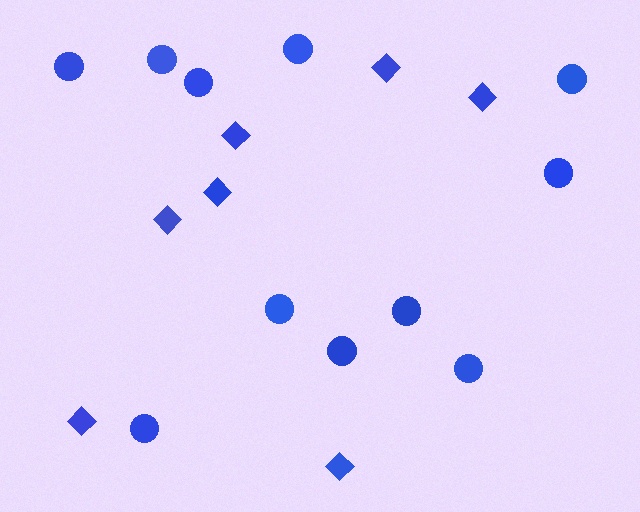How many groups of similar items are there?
There are 2 groups: one group of circles (11) and one group of diamonds (7).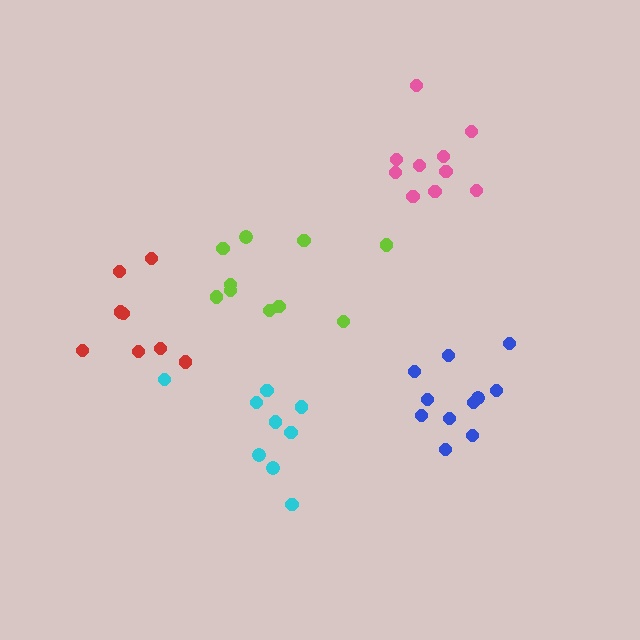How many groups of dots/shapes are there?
There are 5 groups.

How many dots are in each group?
Group 1: 9 dots, Group 2: 8 dots, Group 3: 10 dots, Group 4: 10 dots, Group 5: 11 dots (48 total).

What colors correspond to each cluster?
The clusters are colored: cyan, red, pink, lime, blue.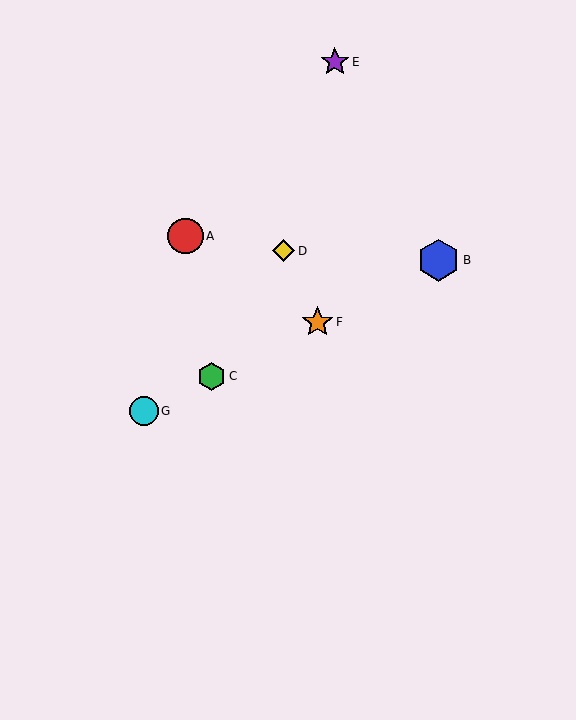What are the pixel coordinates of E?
Object E is at (335, 62).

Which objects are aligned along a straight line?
Objects B, C, F, G are aligned along a straight line.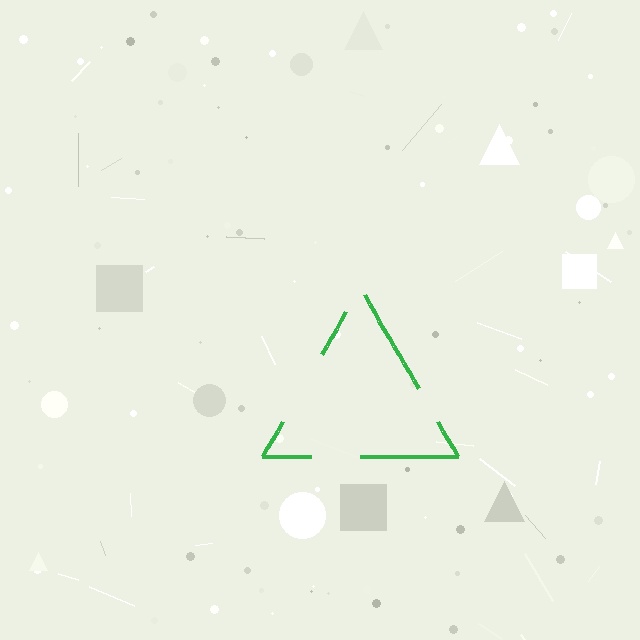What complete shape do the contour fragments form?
The contour fragments form a triangle.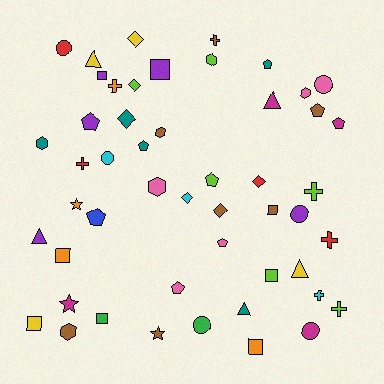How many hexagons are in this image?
There are 6 hexagons.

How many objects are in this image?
There are 50 objects.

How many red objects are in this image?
There are 4 red objects.